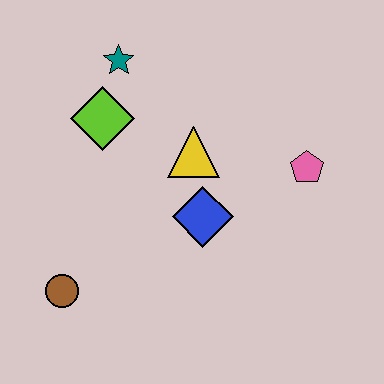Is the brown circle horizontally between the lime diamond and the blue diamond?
No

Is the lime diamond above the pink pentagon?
Yes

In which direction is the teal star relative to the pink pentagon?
The teal star is to the left of the pink pentagon.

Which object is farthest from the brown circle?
The pink pentagon is farthest from the brown circle.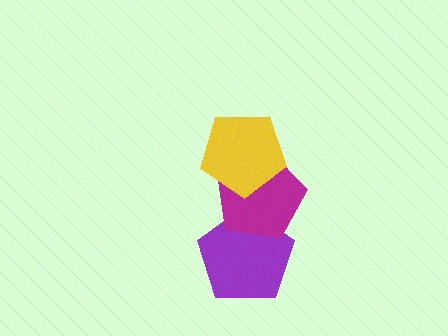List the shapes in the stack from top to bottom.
From top to bottom: the yellow pentagon, the magenta pentagon, the purple pentagon.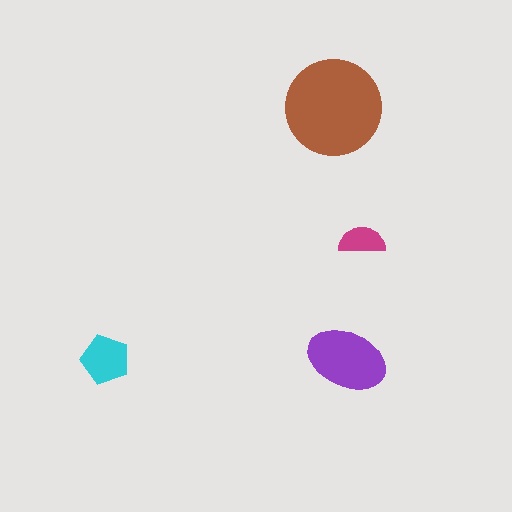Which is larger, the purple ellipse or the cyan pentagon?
The purple ellipse.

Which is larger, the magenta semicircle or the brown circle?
The brown circle.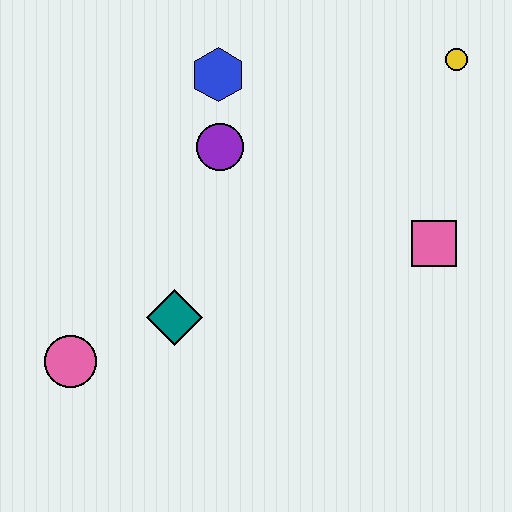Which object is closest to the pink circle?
The teal diamond is closest to the pink circle.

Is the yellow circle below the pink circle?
No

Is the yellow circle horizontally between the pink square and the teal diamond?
No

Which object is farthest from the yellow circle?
The pink circle is farthest from the yellow circle.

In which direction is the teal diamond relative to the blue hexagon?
The teal diamond is below the blue hexagon.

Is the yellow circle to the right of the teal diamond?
Yes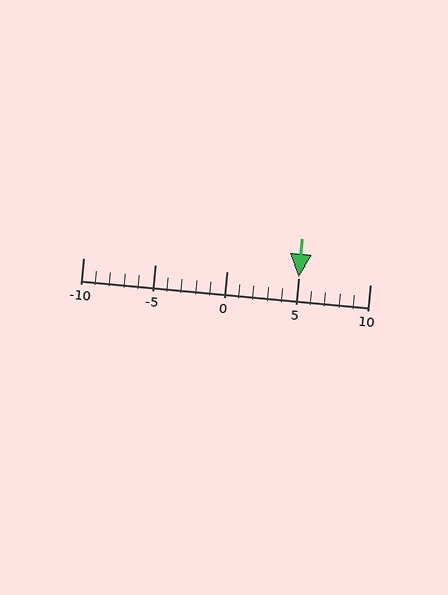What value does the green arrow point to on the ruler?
The green arrow points to approximately 5.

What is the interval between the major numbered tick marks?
The major tick marks are spaced 5 units apart.